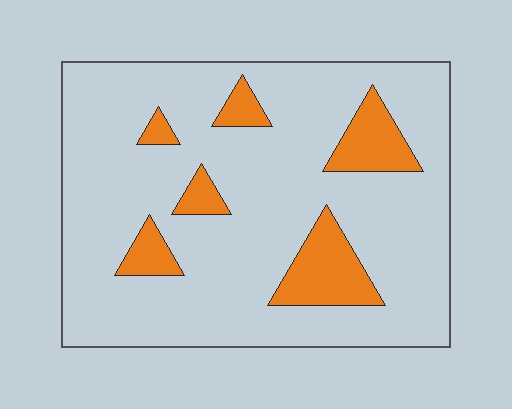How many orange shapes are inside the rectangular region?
6.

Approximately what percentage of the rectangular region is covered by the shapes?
Approximately 15%.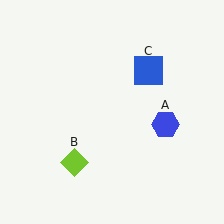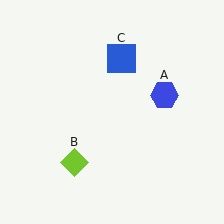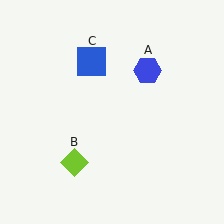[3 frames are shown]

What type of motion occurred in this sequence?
The blue hexagon (object A), blue square (object C) rotated counterclockwise around the center of the scene.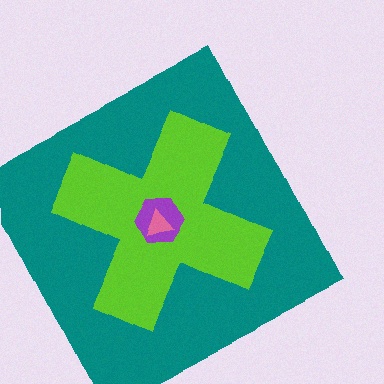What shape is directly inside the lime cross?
The purple hexagon.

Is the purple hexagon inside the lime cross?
Yes.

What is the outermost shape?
The teal square.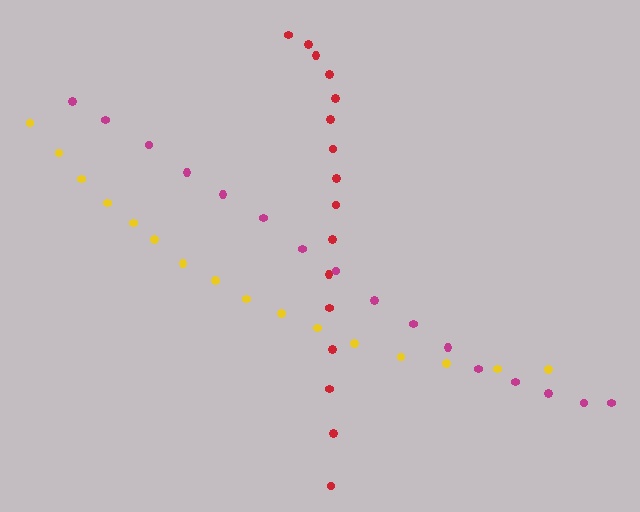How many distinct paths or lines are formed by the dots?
There are 3 distinct paths.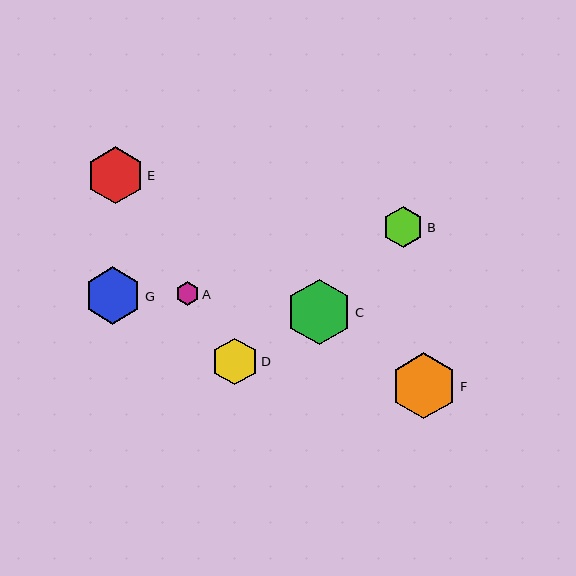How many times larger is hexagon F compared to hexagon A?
Hexagon F is approximately 2.8 times the size of hexagon A.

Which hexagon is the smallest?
Hexagon A is the smallest with a size of approximately 24 pixels.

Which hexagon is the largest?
Hexagon F is the largest with a size of approximately 66 pixels.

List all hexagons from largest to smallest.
From largest to smallest: F, C, G, E, D, B, A.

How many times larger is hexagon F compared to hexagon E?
Hexagon F is approximately 1.2 times the size of hexagon E.